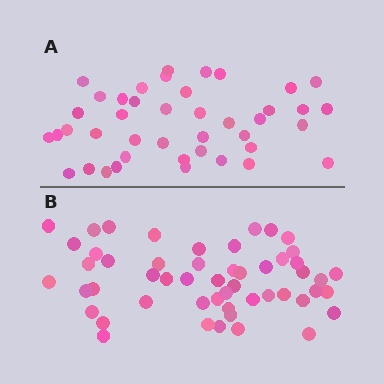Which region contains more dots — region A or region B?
Region B (the bottom region) has more dots.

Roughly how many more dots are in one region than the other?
Region B has roughly 10 or so more dots than region A.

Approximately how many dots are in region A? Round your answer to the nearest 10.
About 40 dots. (The exact count is 42, which rounds to 40.)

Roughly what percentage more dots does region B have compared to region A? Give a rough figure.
About 25% more.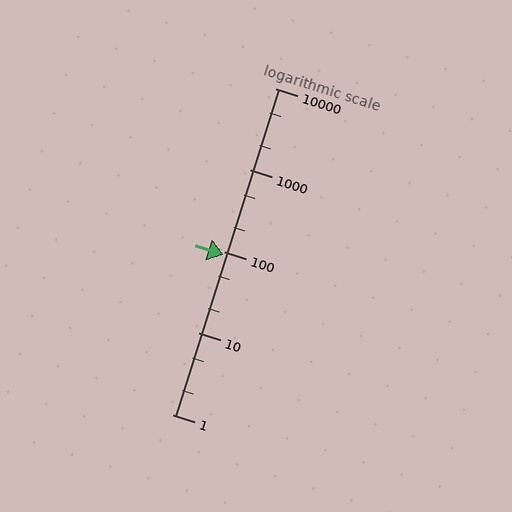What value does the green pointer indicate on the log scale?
The pointer indicates approximately 90.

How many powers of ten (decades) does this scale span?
The scale spans 4 decades, from 1 to 10000.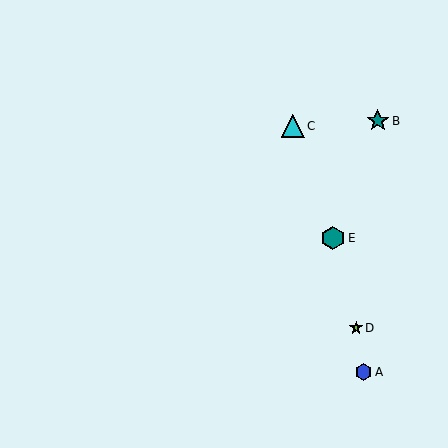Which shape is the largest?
The teal hexagon (labeled E) is the largest.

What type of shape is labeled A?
Shape A is a blue hexagon.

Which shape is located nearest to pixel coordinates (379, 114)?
The teal star (labeled B) at (378, 121) is nearest to that location.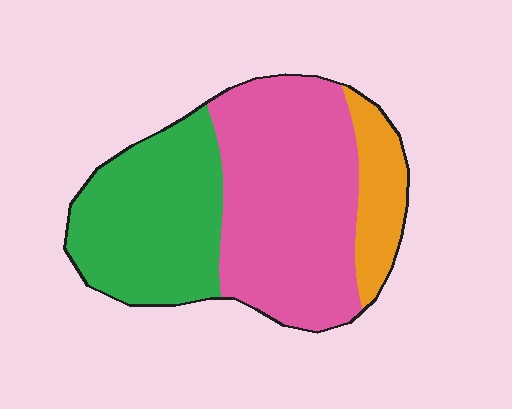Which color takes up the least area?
Orange, at roughly 15%.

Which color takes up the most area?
Pink, at roughly 50%.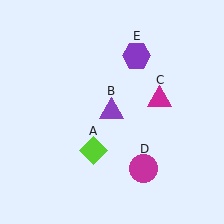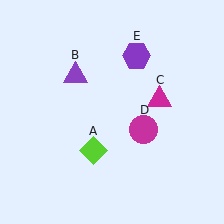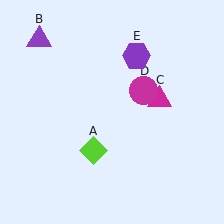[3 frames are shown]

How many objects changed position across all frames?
2 objects changed position: purple triangle (object B), magenta circle (object D).